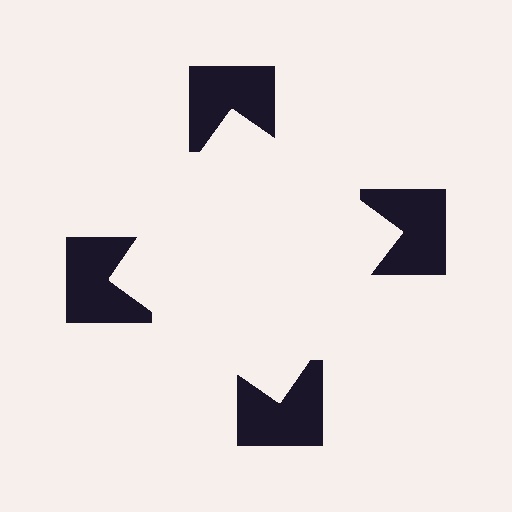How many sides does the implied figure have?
4 sides.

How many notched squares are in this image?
There are 4 — one at each vertex of the illusory square.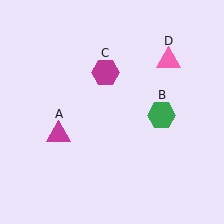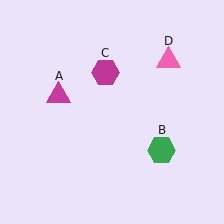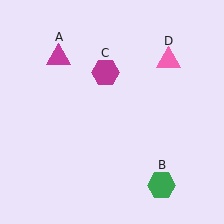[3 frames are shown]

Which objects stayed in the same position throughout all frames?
Magenta hexagon (object C) and pink triangle (object D) remained stationary.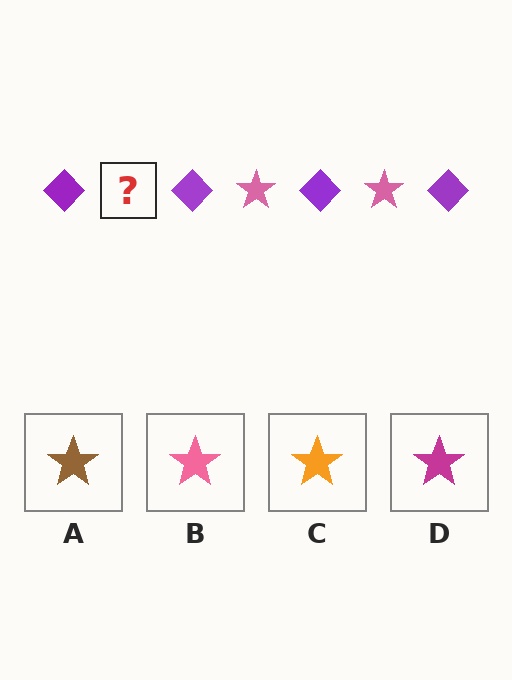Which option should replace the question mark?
Option B.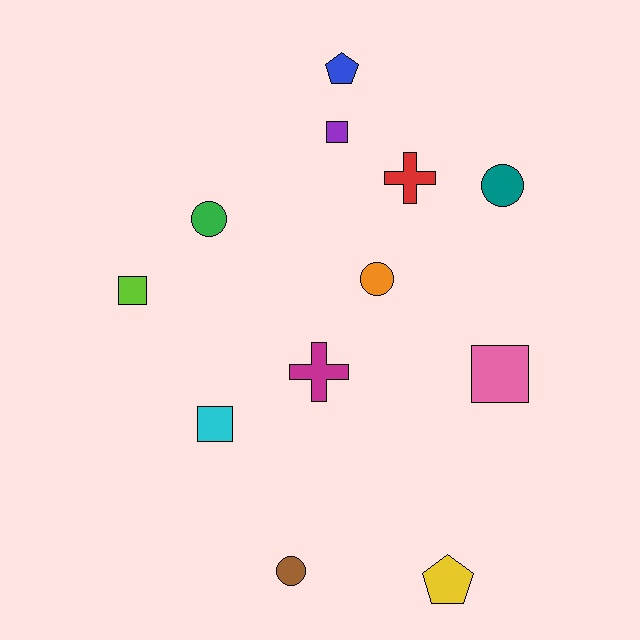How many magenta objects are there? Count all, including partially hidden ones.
There is 1 magenta object.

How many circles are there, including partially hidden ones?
There are 4 circles.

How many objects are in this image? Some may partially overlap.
There are 12 objects.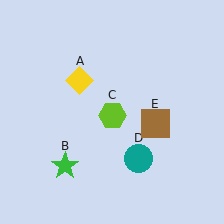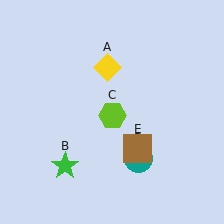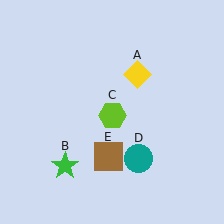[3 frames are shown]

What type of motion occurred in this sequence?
The yellow diamond (object A), brown square (object E) rotated clockwise around the center of the scene.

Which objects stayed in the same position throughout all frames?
Green star (object B) and lime hexagon (object C) and teal circle (object D) remained stationary.